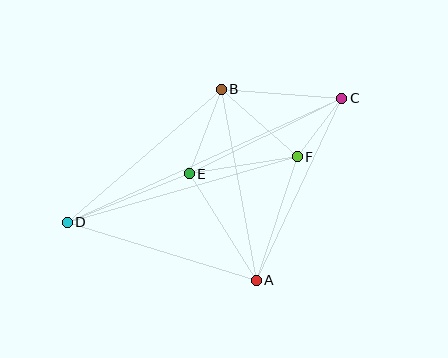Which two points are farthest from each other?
Points C and D are farthest from each other.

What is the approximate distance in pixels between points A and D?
The distance between A and D is approximately 198 pixels.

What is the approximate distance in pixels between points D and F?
The distance between D and F is approximately 239 pixels.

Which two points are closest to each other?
Points C and F are closest to each other.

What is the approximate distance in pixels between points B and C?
The distance between B and C is approximately 121 pixels.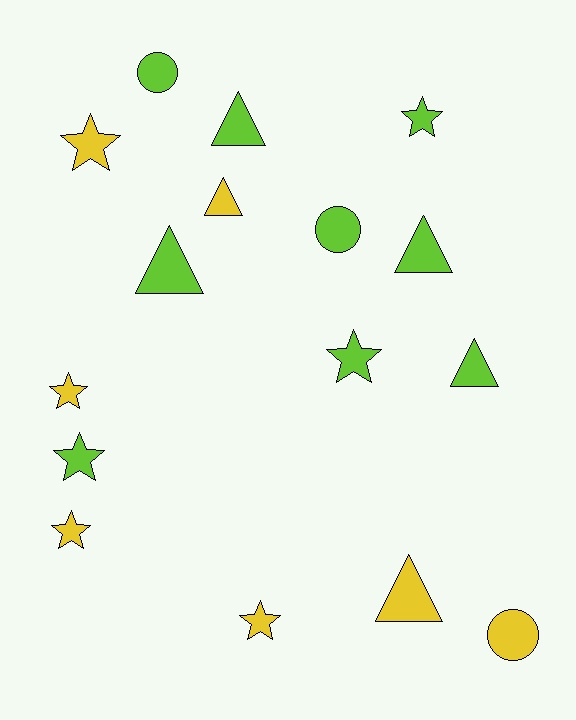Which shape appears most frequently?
Star, with 7 objects.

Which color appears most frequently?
Lime, with 9 objects.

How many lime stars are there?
There are 3 lime stars.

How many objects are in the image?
There are 16 objects.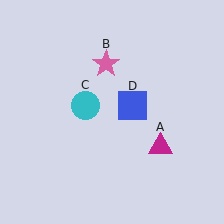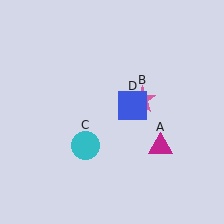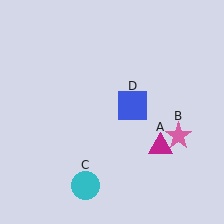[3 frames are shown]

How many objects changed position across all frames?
2 objects changed position: pink star (object B), cyan circle (object C).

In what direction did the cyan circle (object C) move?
The cyan circle (object C) moved down.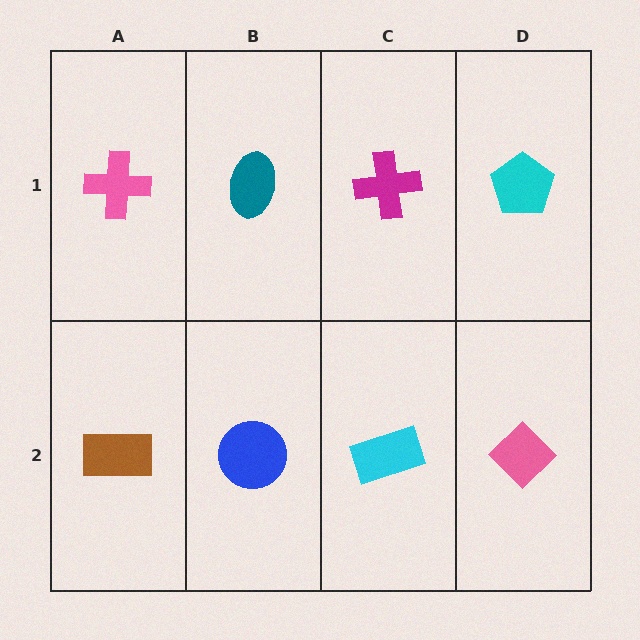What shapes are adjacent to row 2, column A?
A pink cross (row 1, column A), a blue circle (row 2, column B).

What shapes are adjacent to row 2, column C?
A magenta cross (row 1, column C), a blue circle (row 2, column B), a pink diamond (row 2, column D).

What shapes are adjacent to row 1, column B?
A blue circle (row 2, column B), a pink cross (row 1, column A), a magenta cross (row 1, column C).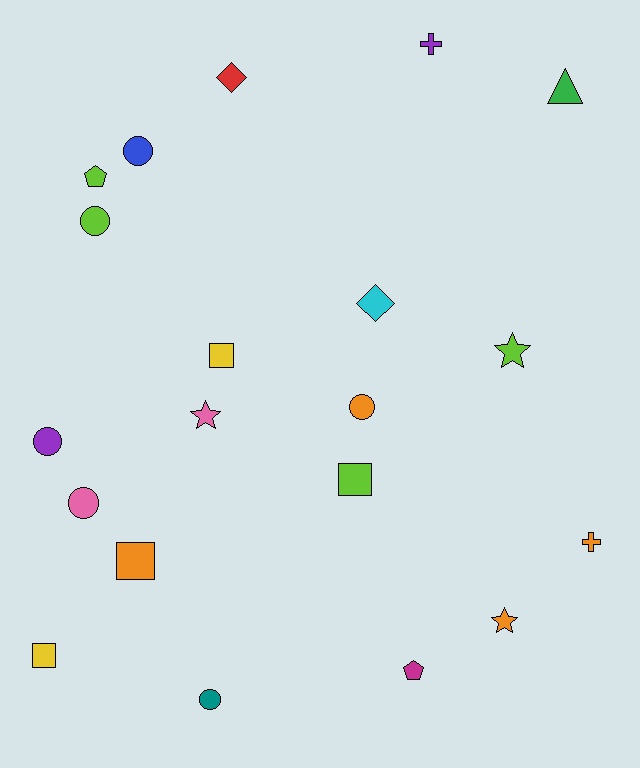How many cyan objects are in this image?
There is 1 cyan object.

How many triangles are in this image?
There is 1 triangle.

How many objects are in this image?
There are 20 objects.